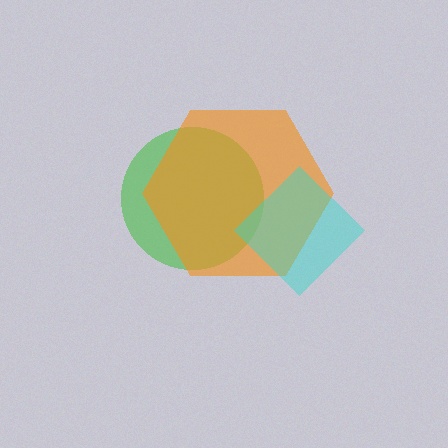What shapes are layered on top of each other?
The layered shapes are: a green circle, an orange hexagon, a cyan diamond.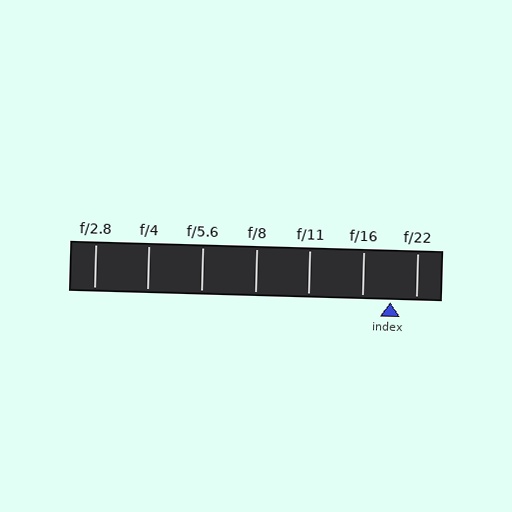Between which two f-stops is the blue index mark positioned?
The index mark is between f/16 and f/22.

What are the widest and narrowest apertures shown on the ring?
The widest aperture shown is f/2.8 and the narrowest is f/22.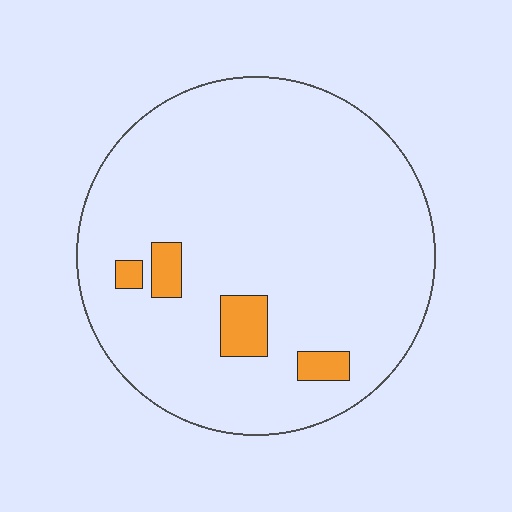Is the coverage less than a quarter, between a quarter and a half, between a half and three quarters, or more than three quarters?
Less than a quarter.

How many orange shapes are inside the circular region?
4.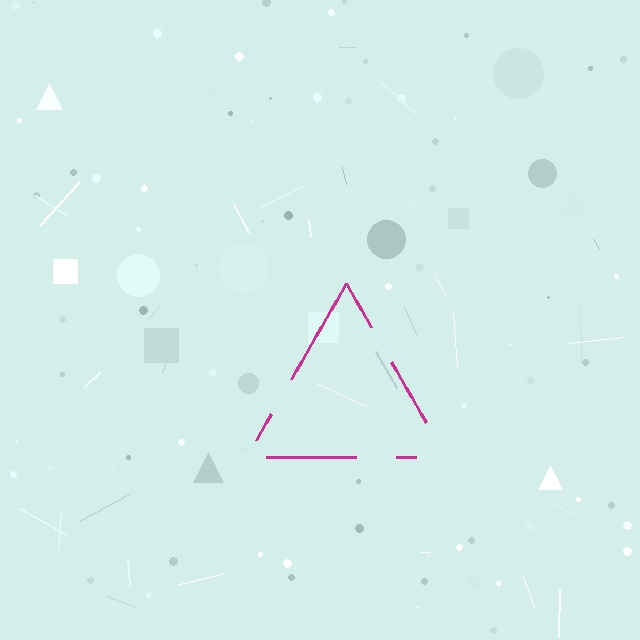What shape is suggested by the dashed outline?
The dashed outline suggests a triangle.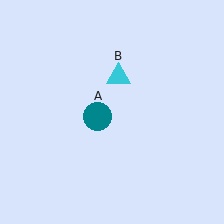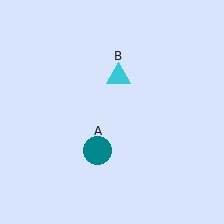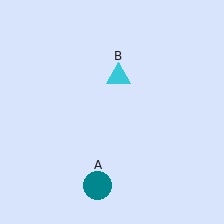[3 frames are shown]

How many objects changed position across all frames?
1 object changed position: teal circle (object A).